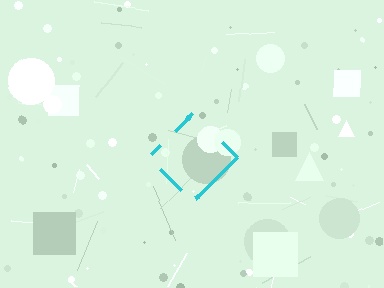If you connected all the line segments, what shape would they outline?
They would outline a diamond.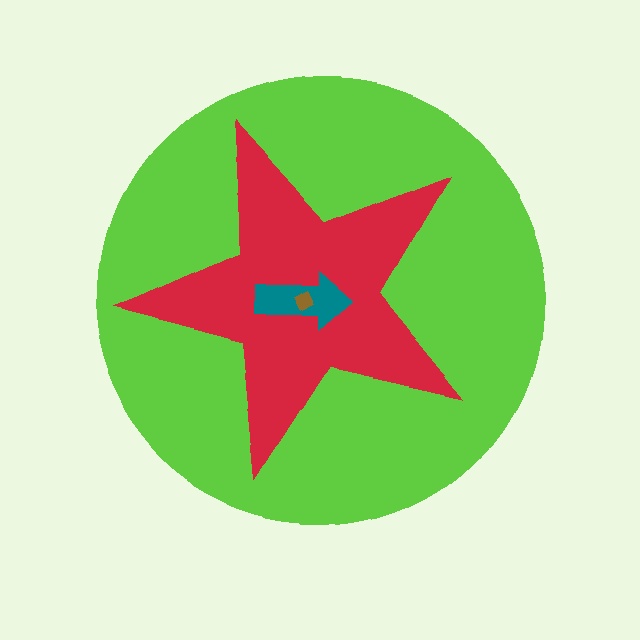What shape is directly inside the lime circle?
The red star.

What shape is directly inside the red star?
The teal arrow.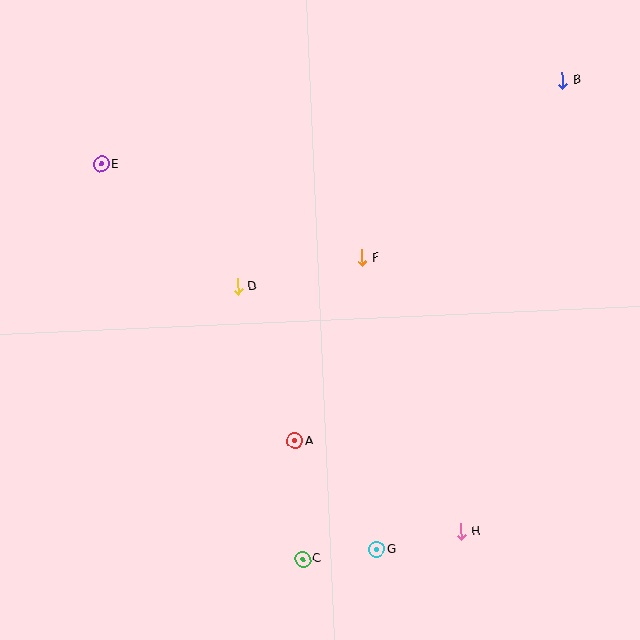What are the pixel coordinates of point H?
Point H is at (461, 532).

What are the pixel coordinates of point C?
Point C is at (302, 559).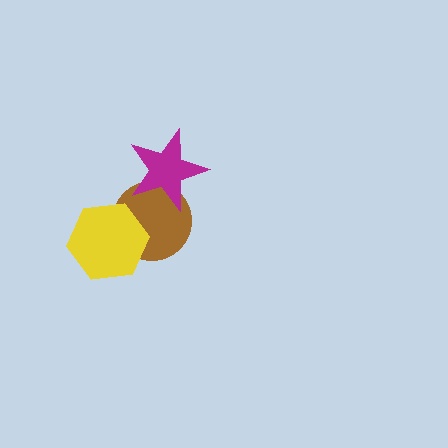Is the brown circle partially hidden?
Yes, it is partially covered by another shape.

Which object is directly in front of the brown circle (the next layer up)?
The magenta star is directly in front of the brown circle.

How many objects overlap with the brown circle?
2 objects overlap with the brown circle.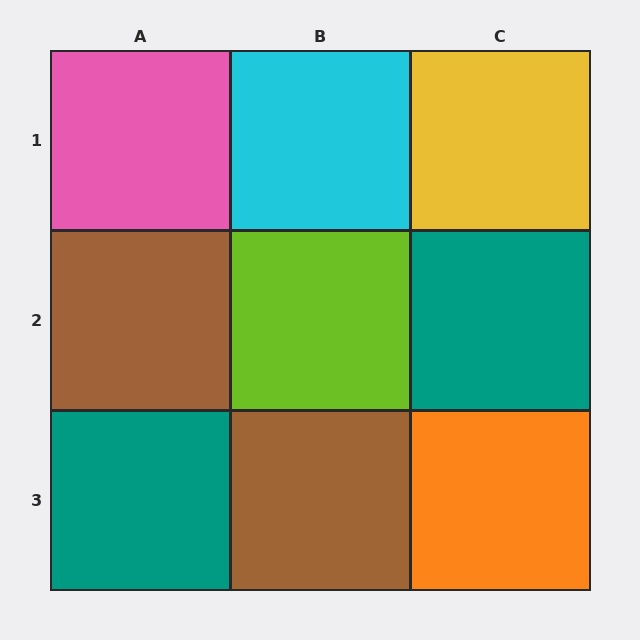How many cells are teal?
2 cells are teal.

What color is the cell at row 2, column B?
Lime.